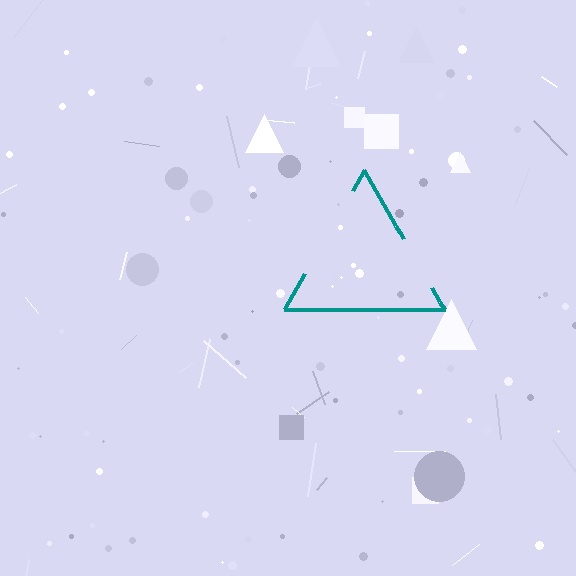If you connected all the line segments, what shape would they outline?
They would outline a triangle.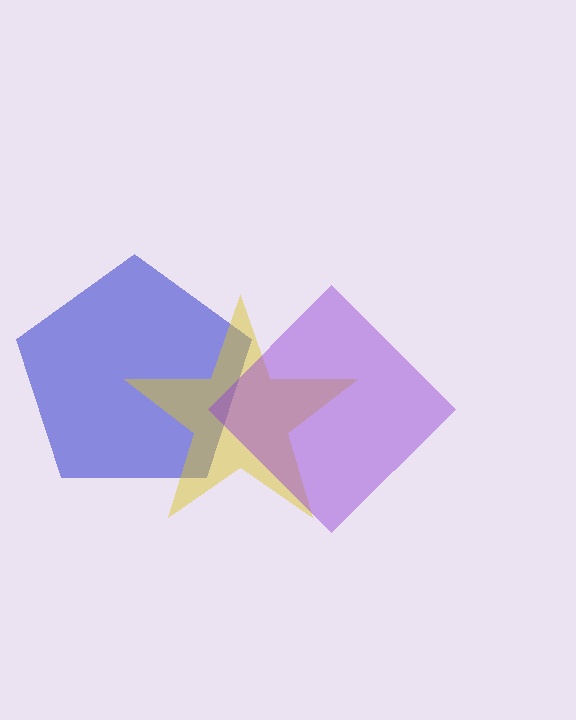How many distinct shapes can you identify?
There are 3 distinct shapes: a blue pentagon, a yellow star, a purple diamond.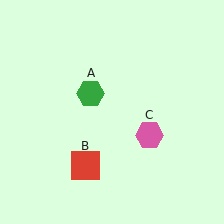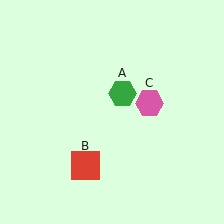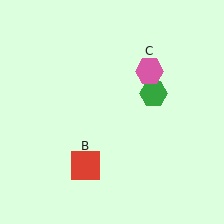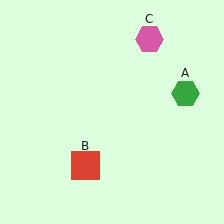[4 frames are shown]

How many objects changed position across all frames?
2 objects changed position: green hexagon (object A), pink hexagon (object C).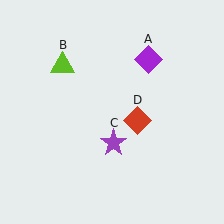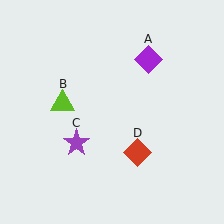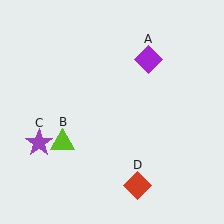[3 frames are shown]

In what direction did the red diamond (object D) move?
The red diamond (object D) moved down.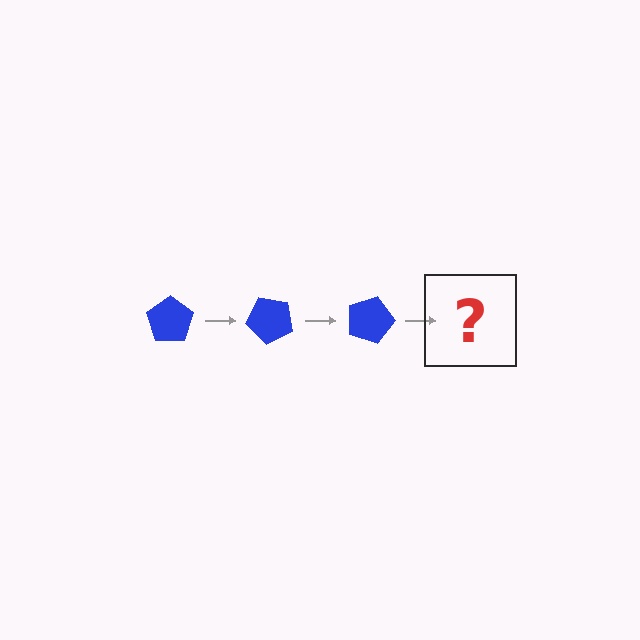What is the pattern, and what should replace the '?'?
The pattern is that the pentagon rotates 45 degrees each step. The '?' should be a blue pentagon rotated 135 degrees.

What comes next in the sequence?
The next element should be a blue pentagon rotated 135 degrees.